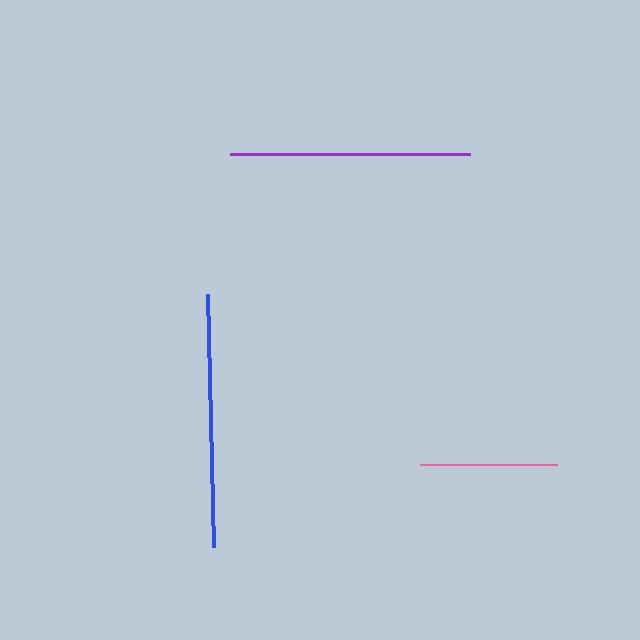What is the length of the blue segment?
The blue segment is approximately 252 pixels long.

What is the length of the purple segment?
The purple segment is approximately 239 pixels long.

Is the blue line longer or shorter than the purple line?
The blue line is longer than the purple line.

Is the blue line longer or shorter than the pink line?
The blue line is longer than the pink line.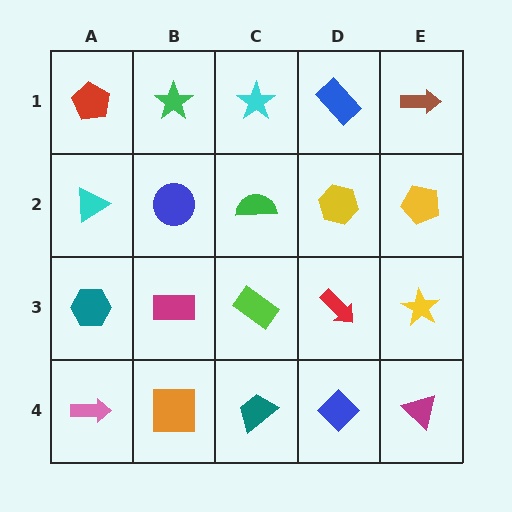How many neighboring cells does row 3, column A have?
3.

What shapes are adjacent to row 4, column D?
A red arrow (row 3, column D), a teal trapezoid (row 4, column C), a magenta triangle (row 4, column E).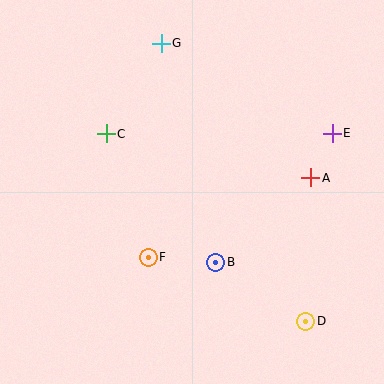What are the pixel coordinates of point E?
Point E is at (332, 133).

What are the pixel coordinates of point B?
Point B is at (216, 262).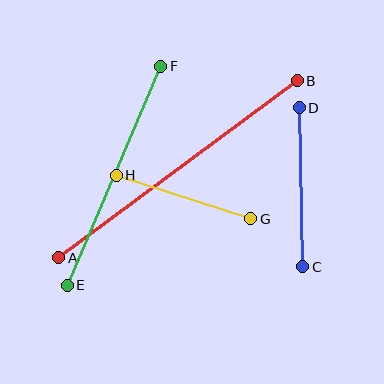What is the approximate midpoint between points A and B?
The midpoint is at approximately (178, 169) pixels.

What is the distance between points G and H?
The distance is approximately 142 pixels.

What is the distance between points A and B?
The distance is approximately 297 pixels.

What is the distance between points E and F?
The distance is approximately 238 pixels.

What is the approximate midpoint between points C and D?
The midpoint is at approximately (301, 187) pixels.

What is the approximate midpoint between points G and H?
The midpoint is at approximately (184, 197) pixels.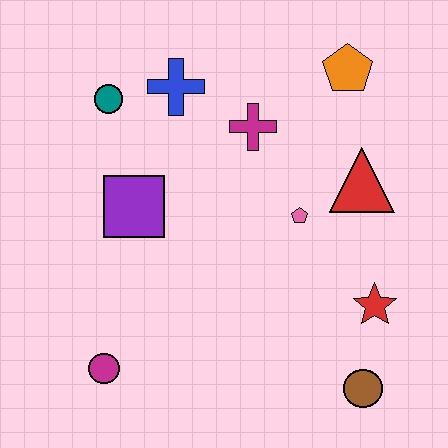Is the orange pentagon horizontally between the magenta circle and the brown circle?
Yes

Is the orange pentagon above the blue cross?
Yes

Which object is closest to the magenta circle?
The purple square is closest to the magenta circle.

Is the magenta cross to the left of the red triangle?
Yes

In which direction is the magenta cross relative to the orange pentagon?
The magenta cross is to the left of the orange pentagon.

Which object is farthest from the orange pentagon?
The magenta circle is farthest from the orange pentagon.